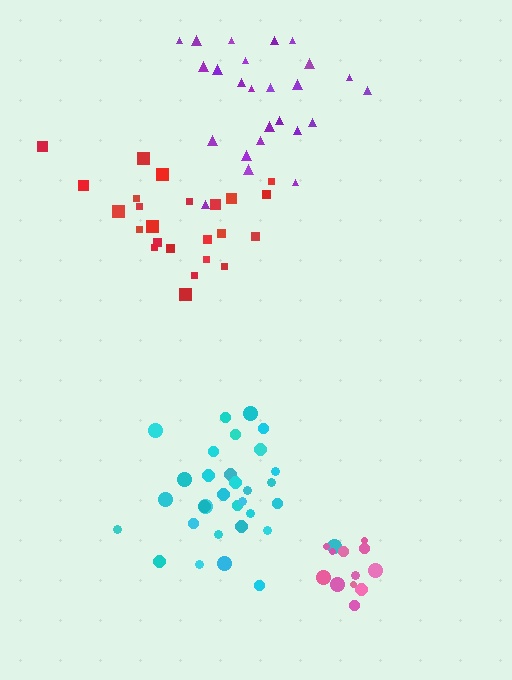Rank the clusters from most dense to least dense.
pink, cyan, red, purple.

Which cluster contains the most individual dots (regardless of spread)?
Cyan (32).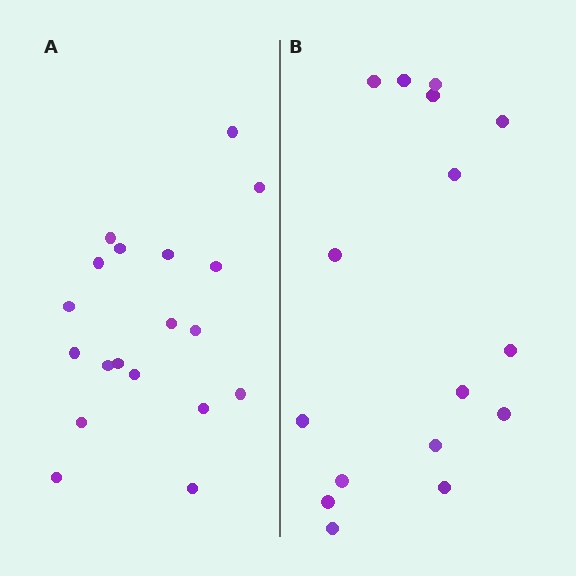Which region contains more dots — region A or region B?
Region A (the left region) has more dots.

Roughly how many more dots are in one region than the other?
Region A has just a few more — roughly 2 or 3 more dots than region B.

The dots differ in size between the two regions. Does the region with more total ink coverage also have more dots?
No. Region B has more total ink coverage because its dots are larger, but region A actually contains more individual dots. Total area can be misleading — the number of items is what matters here.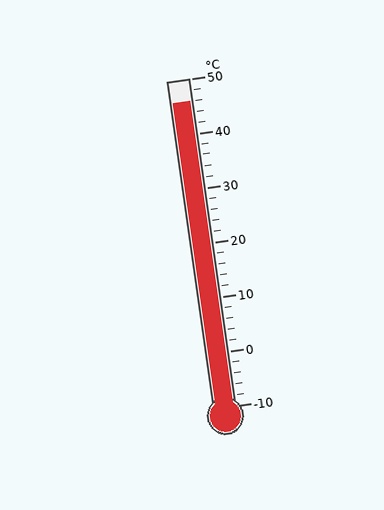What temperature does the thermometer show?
The thermometer shows approximately 46°C.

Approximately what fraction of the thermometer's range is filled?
The thermometer is filled to approximately 95% of its range.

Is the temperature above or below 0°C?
The temperature is above 0°C.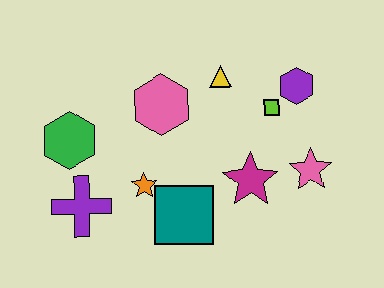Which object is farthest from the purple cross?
The purple hexagon is farthest from the purple cross.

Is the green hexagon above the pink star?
Yes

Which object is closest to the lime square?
The purple hexagon is closest to the lime square.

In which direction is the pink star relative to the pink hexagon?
The pink star is to the right of the pink hexagon.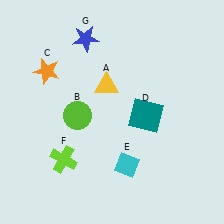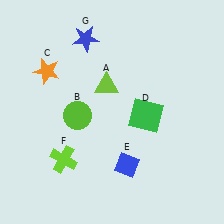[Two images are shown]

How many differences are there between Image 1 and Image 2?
There are 3 differences between the two images.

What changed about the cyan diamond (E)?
In Image 1, E is cyan. In Image 2, it changed to blue.